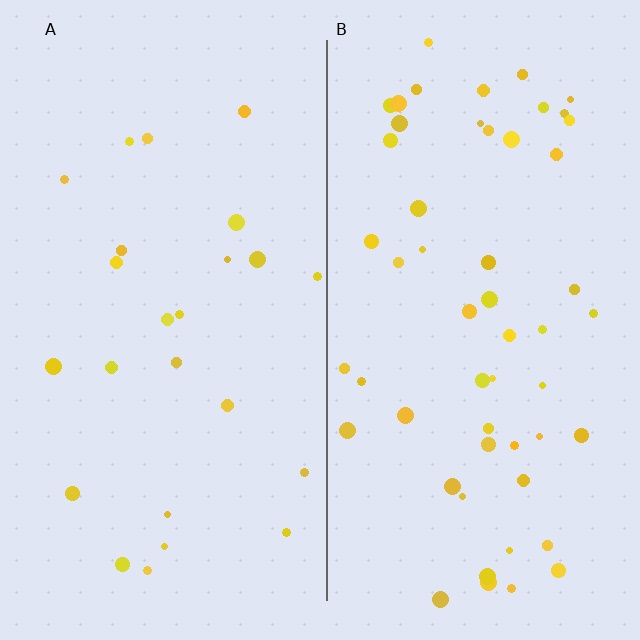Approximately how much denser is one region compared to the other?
Approximately 2.2× — region B over region A.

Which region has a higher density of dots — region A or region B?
B (the right).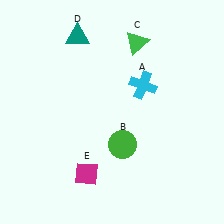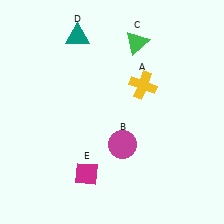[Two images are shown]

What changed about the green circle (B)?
In Image 1, B is green. In Image 2, it changed to magenta.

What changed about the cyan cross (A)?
In Image 1, A is cyan. In Image 2, it changed to yellow.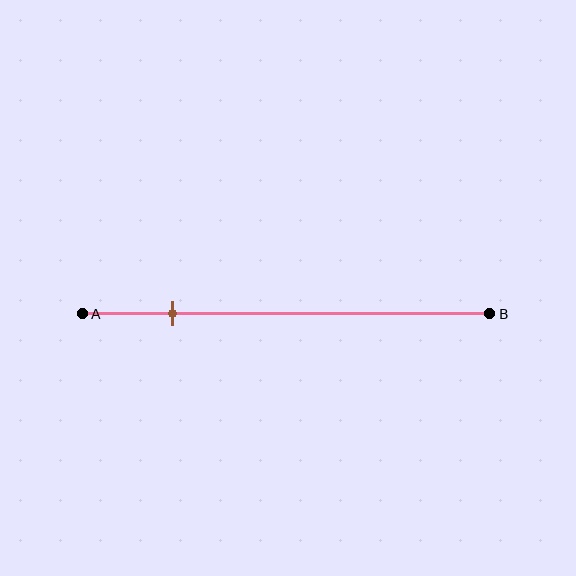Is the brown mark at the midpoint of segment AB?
No, the mark is at about 20% from A, not at the 50% midpoint.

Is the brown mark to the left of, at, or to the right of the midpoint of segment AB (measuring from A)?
The brown mark is to the left of the midpoint of segment AB.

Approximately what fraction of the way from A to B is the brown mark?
The brown mark is approximately 20% of the way from A to B.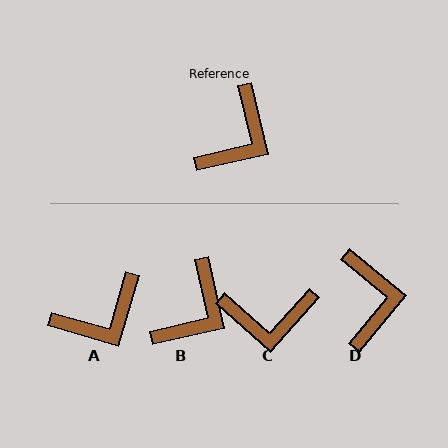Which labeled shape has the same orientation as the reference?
B.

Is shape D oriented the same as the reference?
No, it is off by about 38 degrees.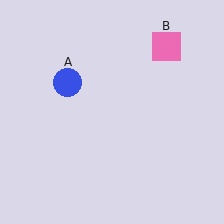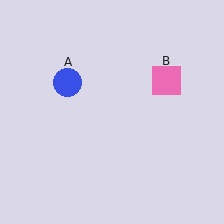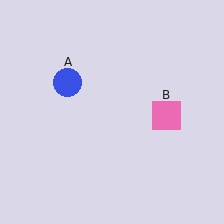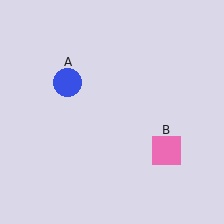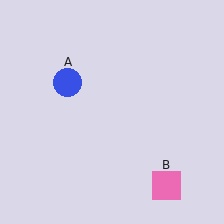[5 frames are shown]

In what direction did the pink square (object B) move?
The pink square (object B) moved down.